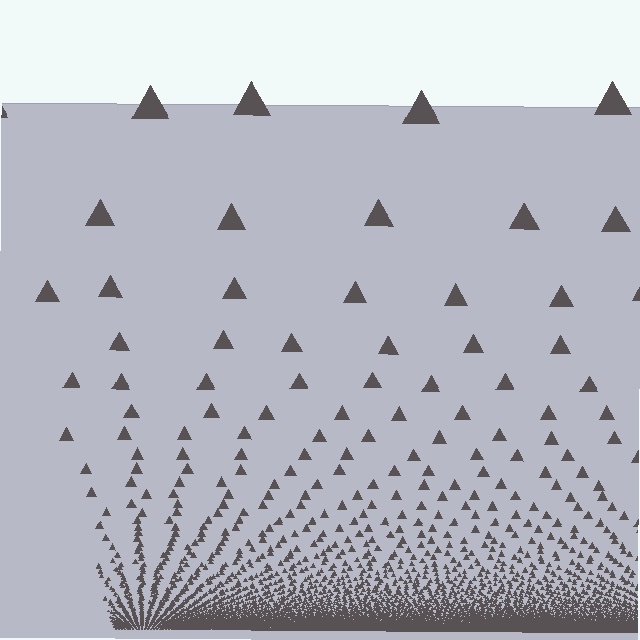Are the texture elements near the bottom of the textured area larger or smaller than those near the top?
Smaller. The gradient is inverted — elements near the bottom are smaller and denser.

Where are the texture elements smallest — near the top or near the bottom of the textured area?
Near the bottom.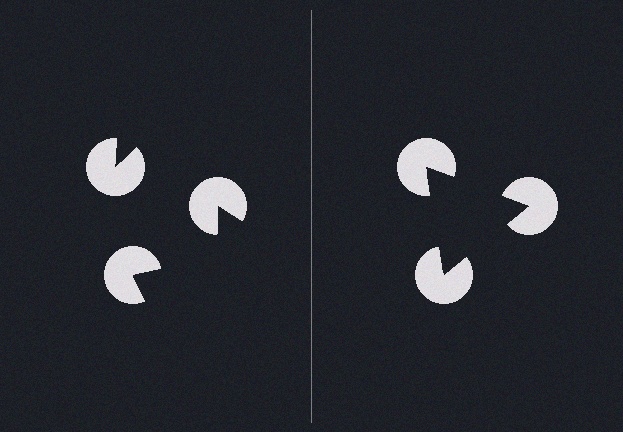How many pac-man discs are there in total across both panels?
6 — 3 on each side.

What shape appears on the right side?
An illusory triangle.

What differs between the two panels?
The pac-man discs are positioned identically on both sides; only the wedge orientations differ. On the right they align to a triangle; on the left they are misaligned.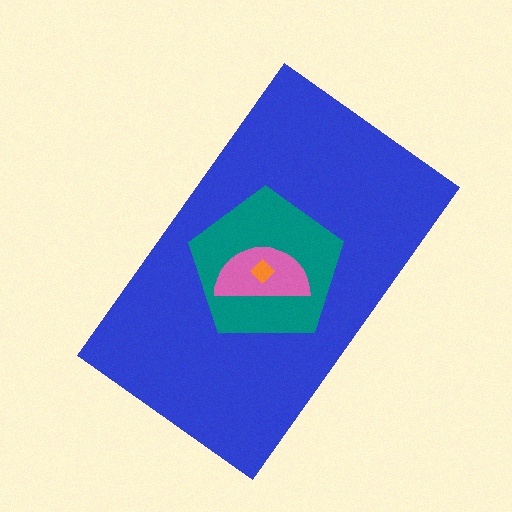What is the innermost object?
The orange diamond.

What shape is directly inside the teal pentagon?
The pink semicircle.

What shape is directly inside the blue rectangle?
The teal pentagon.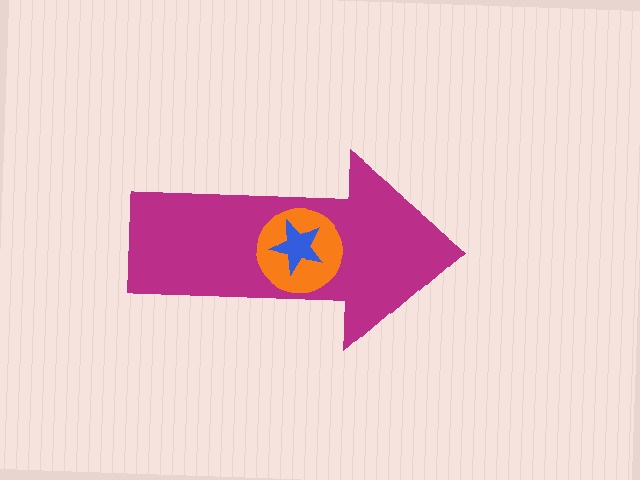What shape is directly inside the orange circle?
The blue star.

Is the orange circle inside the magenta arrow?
Yes.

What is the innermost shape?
The blue star.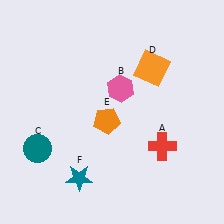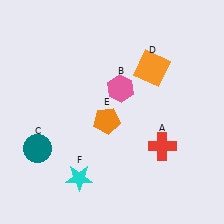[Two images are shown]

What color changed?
The star (F) changed from teal in Image 1 to cyan in Image 2.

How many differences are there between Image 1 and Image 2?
There is 1 difference between the two images.